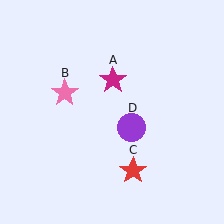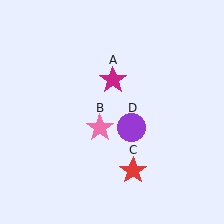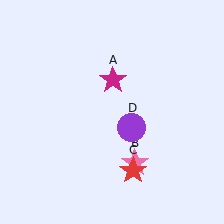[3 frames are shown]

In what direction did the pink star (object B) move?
The pink star (object B) moved down and to the right.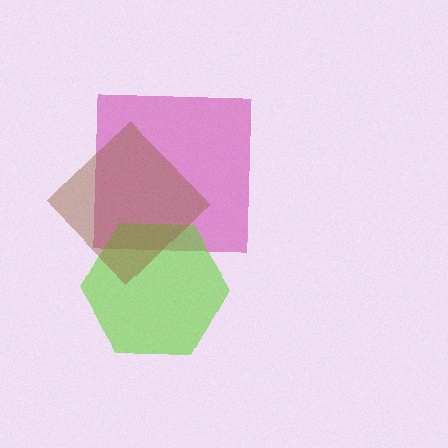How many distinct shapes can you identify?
There are 3 distinct shapes: a magenta square, a lime hexagon, a brown diamond.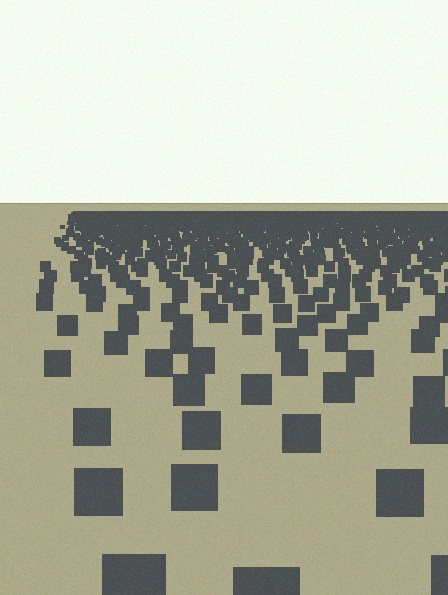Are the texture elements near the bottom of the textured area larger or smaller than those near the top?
Larger. Near the bottom, elements are closer to the viewer and appear at a bigger on-screen size.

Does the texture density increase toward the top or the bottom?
Density increases toward the top.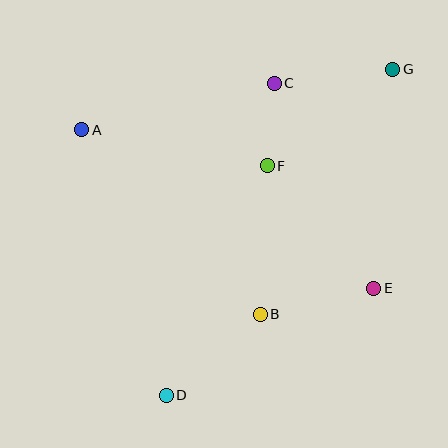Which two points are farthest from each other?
Points D and G are farthest from each other.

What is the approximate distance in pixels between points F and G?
The distance between F and G is approximately 158 pixels.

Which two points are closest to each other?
Points C and F are closest to each other.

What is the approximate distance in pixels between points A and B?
The distance between A and B is approximately 257 pixels.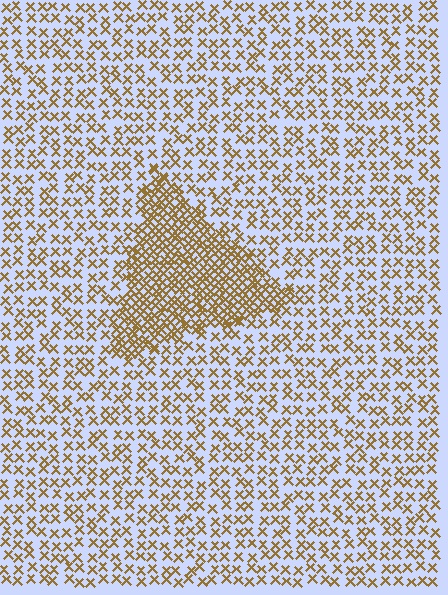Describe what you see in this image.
The image contains small brown elements arranged at two different densities. A triangle-shaped region is visible where the elements are more densely packed than the surrounding area.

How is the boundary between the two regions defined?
The boundary is defined by a change in element density (approximately 2.4x ratio). All elements are the same color, size, and shape.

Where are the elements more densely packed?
The elements are more densely packed inside the triangle boundary.